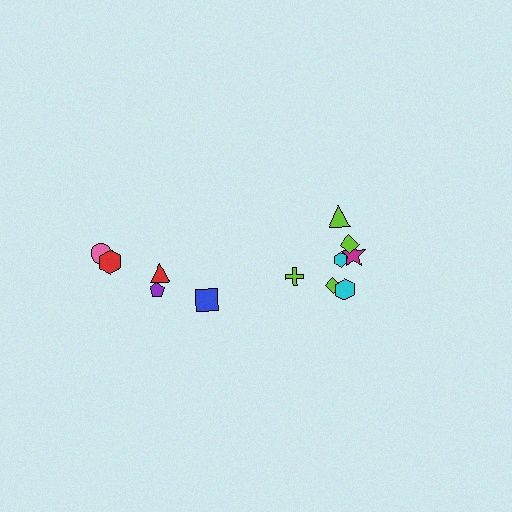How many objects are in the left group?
There are 5 objects.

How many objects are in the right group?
There are 7 objects.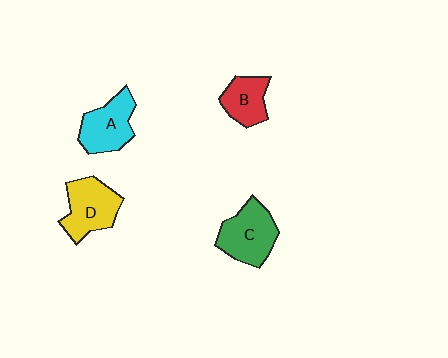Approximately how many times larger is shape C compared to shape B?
Approximately 1.5 times.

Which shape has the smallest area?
Shape B (red).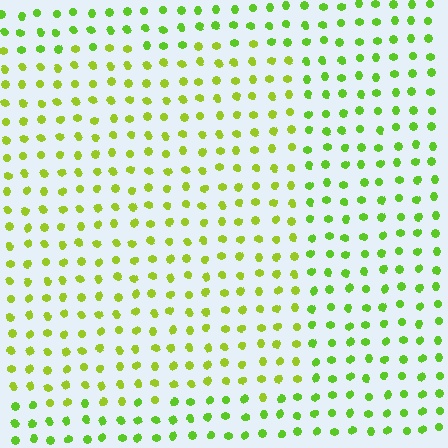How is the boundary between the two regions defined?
The boundary is defined purely by a slight shift in hue (about 22 degrees). Spacing, size, and orientation are identical on both sides.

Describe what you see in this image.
The image is filled with small lime elements in a uniform arrangement. A rectangle-shaped region is visible where the elements are tinted to a slightly different hue, forming a subtle color boundary.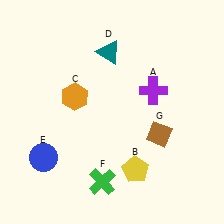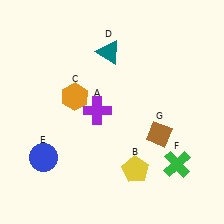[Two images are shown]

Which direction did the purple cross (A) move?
The purple cross (A) moved left.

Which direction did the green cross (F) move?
The green cross (F) moved right.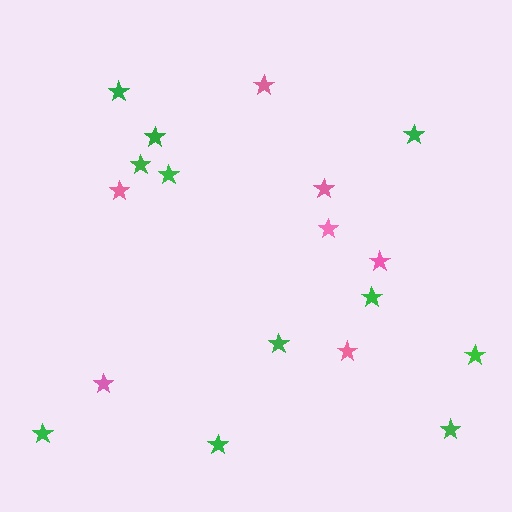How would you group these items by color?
There are 2 groups: one group of green stars (11) and one group of pink stars (7).